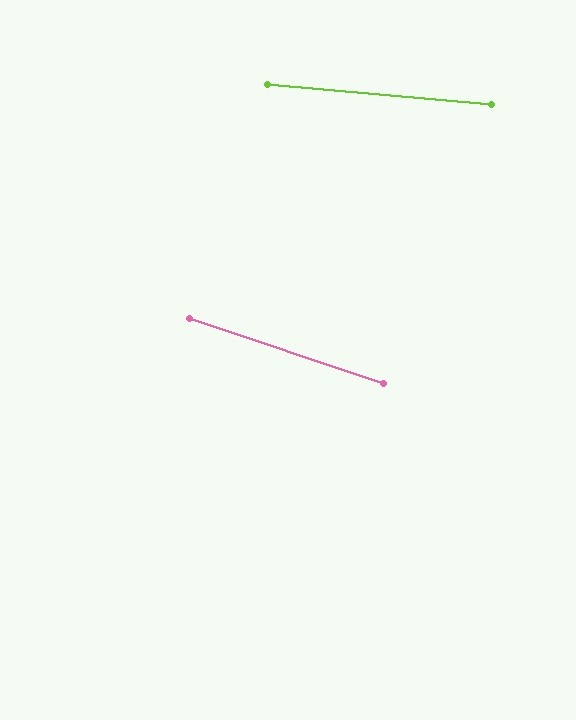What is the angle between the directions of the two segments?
Approximately 14 degrees.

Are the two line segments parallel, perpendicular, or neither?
Neither parallel nor perpendicular — they differ by about 14°.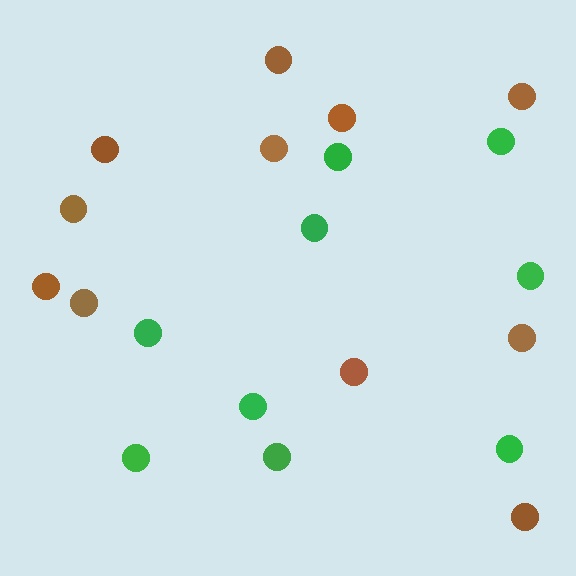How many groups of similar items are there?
There are 2 groups: one group of brown circles (11) and one group of green circles (9).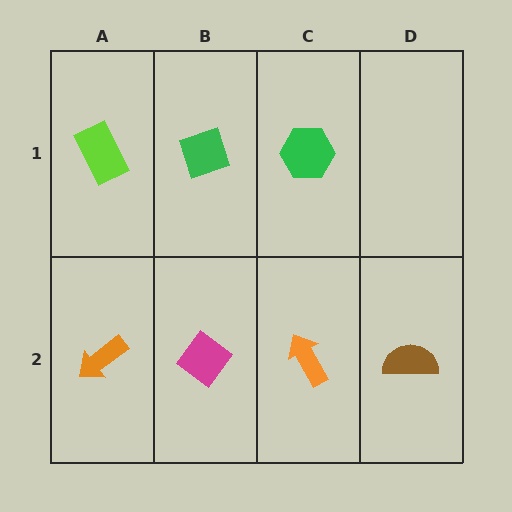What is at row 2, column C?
An orange arrow.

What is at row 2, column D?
A brown semicircle.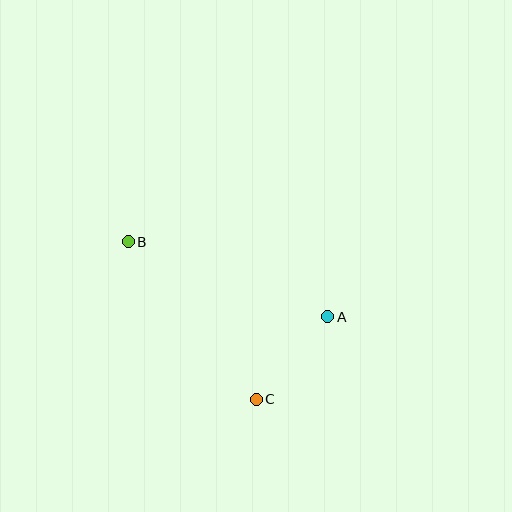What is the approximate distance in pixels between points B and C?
The distance between B and C is approximately 203 pixels.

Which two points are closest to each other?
Points A and C are closest to each other.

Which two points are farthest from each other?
Points A and B are farthest from each other.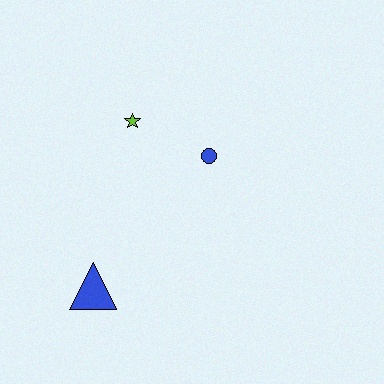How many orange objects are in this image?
There are no orange objects.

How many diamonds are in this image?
There are no diamonds.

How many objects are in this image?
There are 3 objects.